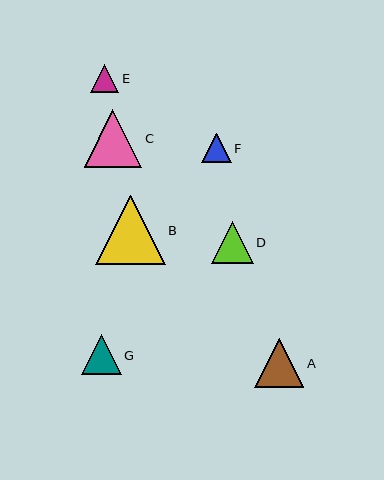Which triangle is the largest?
Triangle B is the largest with a size of approximately 70 pixels.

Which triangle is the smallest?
Triangle E is the smallest with a size of approximately 28 pixels.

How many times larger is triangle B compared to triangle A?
Triangle B is approximately 1.4 times the size of triangle A.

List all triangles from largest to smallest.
From largest to smallest: B, C, A, D, G, F, E.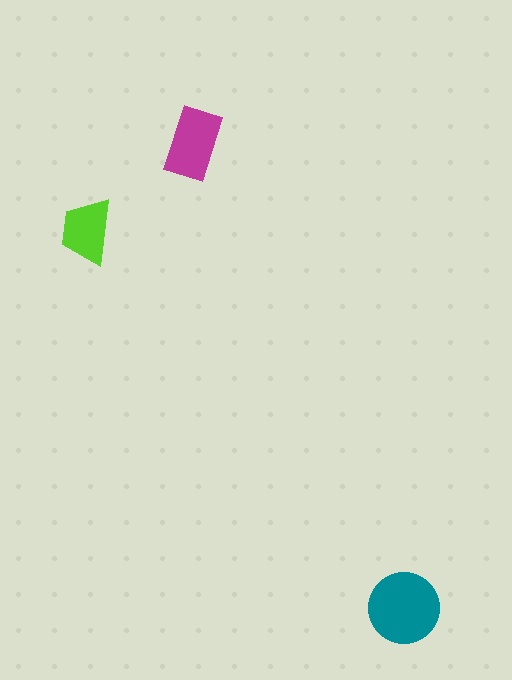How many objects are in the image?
There are 3 objects in the image.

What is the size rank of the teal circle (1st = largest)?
1st.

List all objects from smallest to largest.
The lime trapezoid, the magenta rectangle, the teal circle.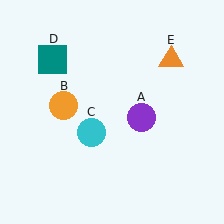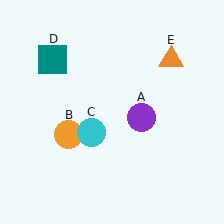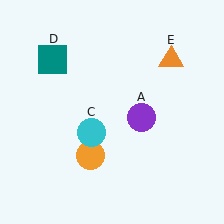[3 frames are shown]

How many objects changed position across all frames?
1 object changed position: orange circle (object B).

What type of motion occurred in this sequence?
The orange circle (object B) rotated counterclockwise around the center of the scene.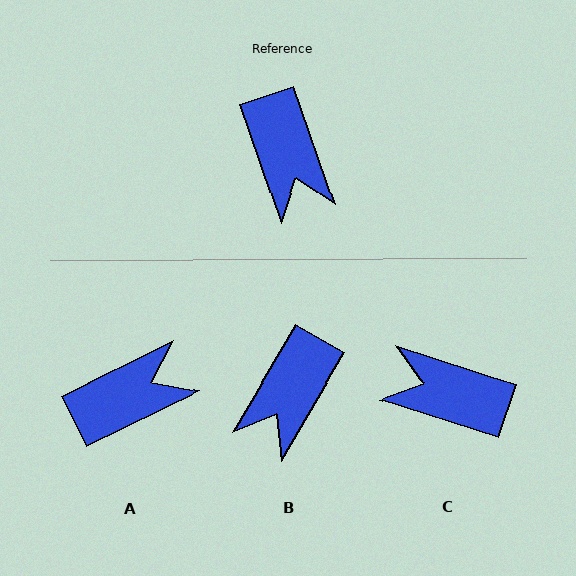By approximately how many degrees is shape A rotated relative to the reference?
Approximately 97 degrees counter-clockwise.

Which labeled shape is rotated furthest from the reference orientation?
C, about 127 degrees away.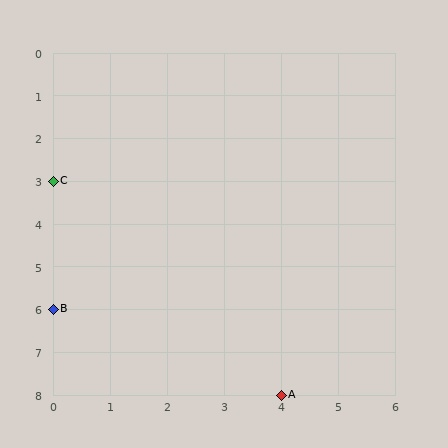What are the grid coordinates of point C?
Point C is at grid coordinates (0, 3).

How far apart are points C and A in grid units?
Points C and A are 4 columns and 5 rows apart (about 6.4 grid units diagonally).